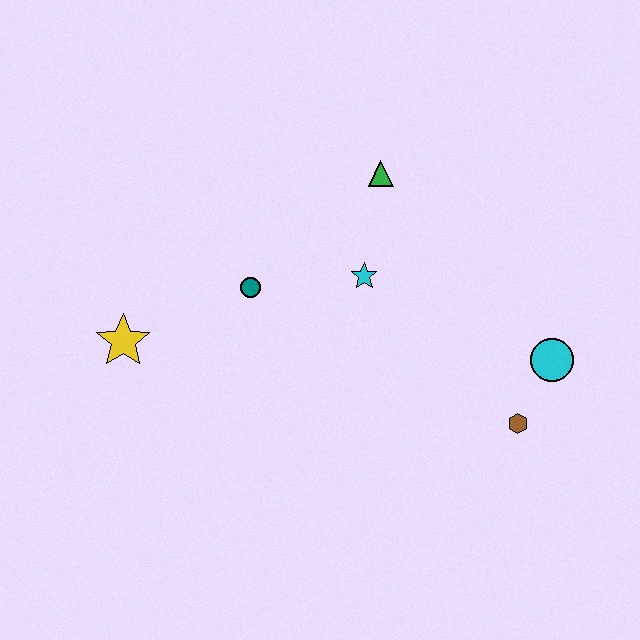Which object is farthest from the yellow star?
The cyan circle is farthest from the yellow star.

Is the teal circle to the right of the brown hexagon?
No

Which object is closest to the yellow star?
The teal circle is closest to the yellow star.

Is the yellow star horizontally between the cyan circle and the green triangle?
No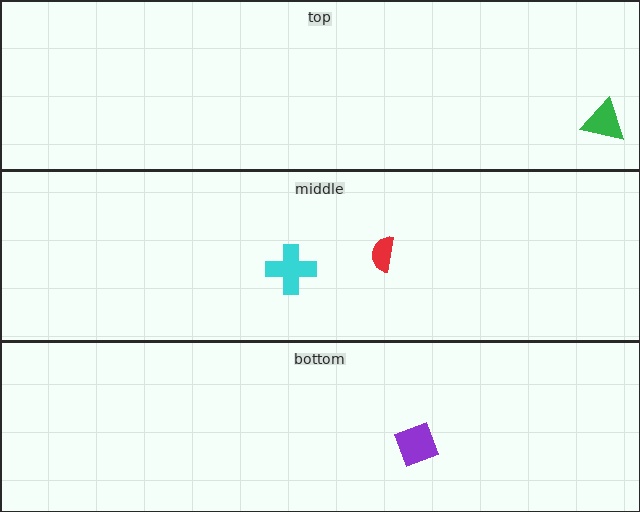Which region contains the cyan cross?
The middle region.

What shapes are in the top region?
The green triangle.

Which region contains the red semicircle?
The middle region.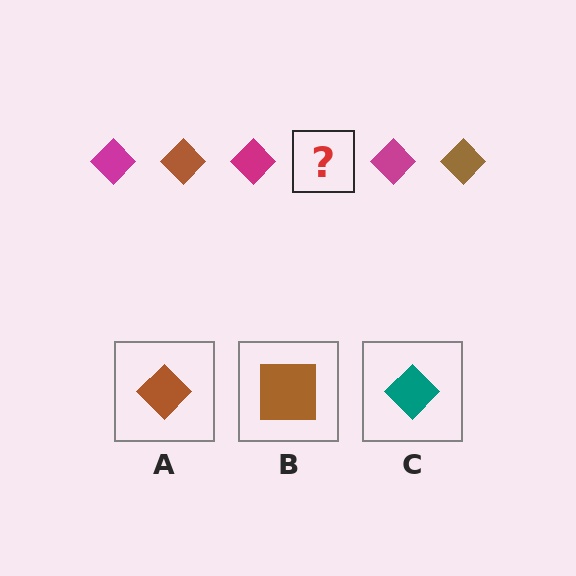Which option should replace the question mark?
Option A.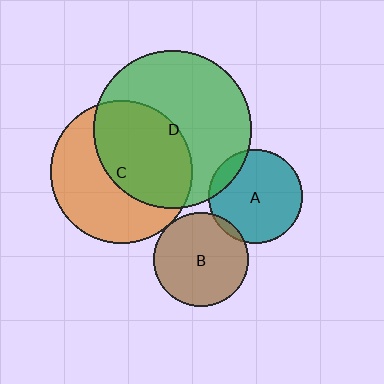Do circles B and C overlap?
Yes.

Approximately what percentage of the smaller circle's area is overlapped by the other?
Approximately 5%.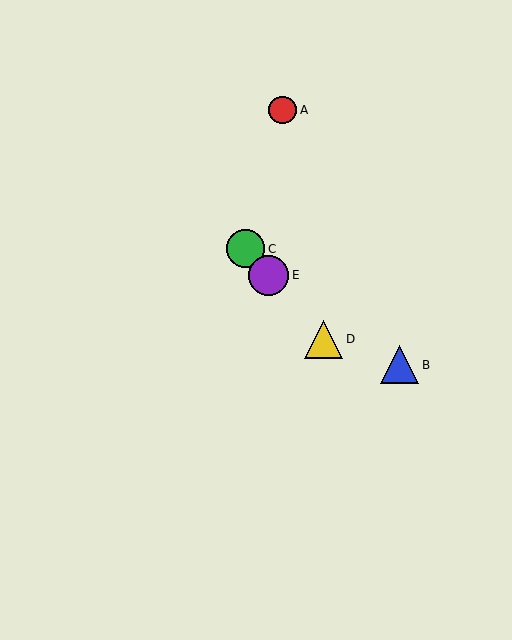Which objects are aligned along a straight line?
Objects C, D, E are aligned along a straight line.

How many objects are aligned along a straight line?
3 objects (C, D, E) are aligned along a straight line.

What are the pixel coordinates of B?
Object B is at (400, 365).